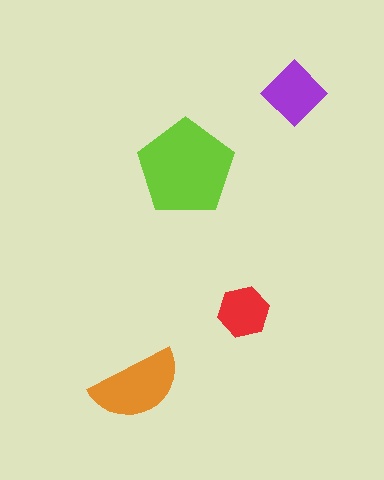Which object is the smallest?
The red hexagon.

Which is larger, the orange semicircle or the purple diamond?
The orange semicircle.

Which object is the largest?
The lime pentagon.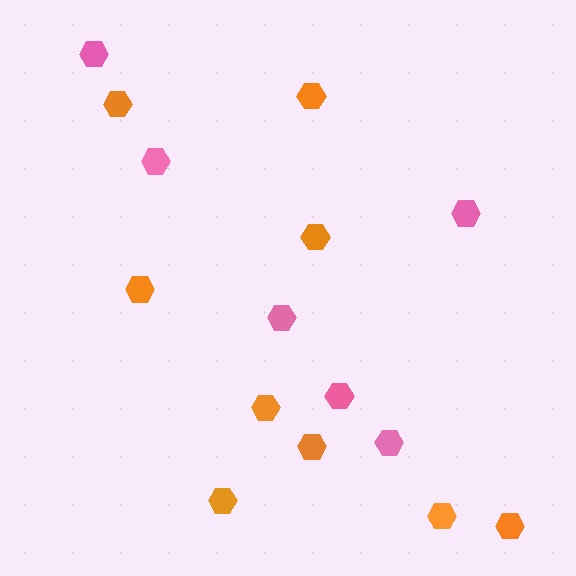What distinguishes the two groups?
There are 2 groups: one group of pink hexagons (6) and one group of orange hexagons (9).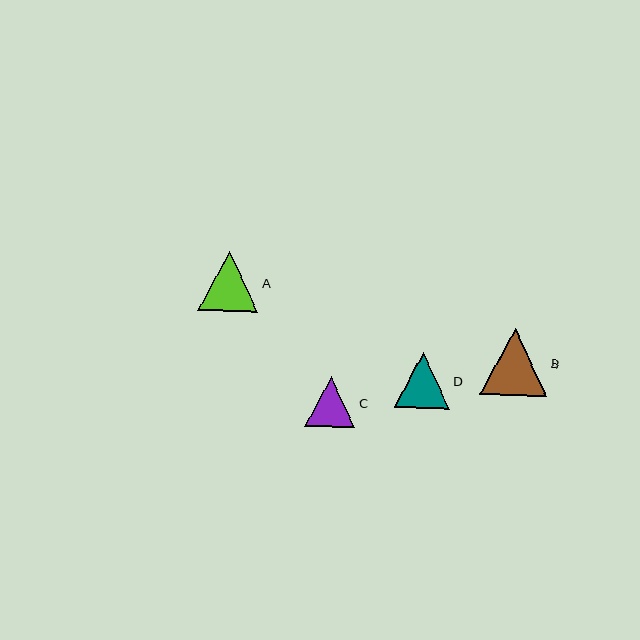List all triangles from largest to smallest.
From largest to smallest: B, A, D, C.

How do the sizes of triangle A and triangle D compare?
Triangle A and triangle D are approximately the same size.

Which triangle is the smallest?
Triangle C is the smallest with a size of approximately 50 pixels.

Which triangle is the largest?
Triangle B is the largest with a size of approximately 67 pixels.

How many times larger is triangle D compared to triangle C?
Triangle D is approximately 1.1 times the size of triangle C.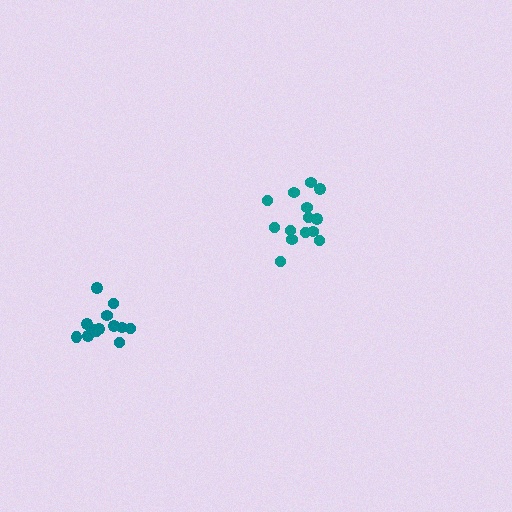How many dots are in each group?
Group 1: 13 dots, Group 2: 14 dots (27 total).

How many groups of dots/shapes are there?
There are 2 groups.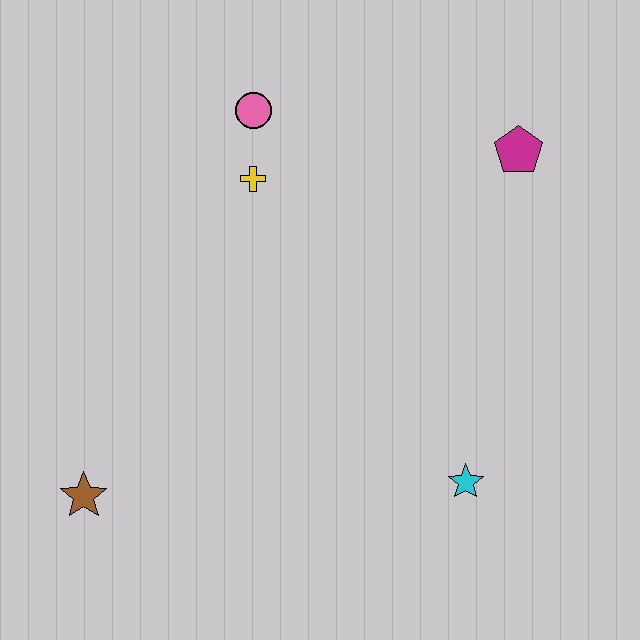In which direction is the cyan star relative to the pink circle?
The cyan star is below the pink circle.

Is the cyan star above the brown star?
Yes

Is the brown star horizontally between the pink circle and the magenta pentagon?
No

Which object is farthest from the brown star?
The magenta pentagon is farthest from the brown star.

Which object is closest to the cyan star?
The magenta pentagon is closest to the cyan star.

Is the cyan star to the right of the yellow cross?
Yes